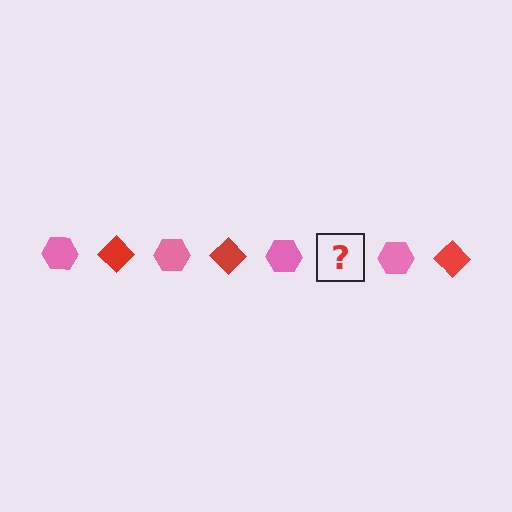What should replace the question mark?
The question mark should be replaced with a red diamond.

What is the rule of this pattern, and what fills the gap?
The rule is that the pattern alternates between pink hexagon and red diamond. The gap should be filled with a red diamond.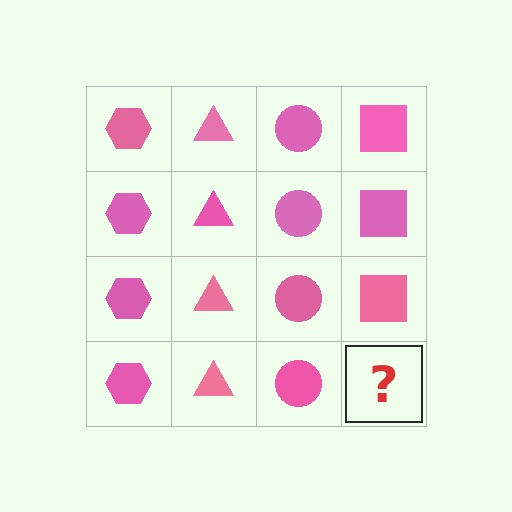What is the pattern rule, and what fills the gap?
The rule is that each column has a consistent shape. The gap should be filled with a pink square.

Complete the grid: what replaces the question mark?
The question mark should be replaced with a pink square.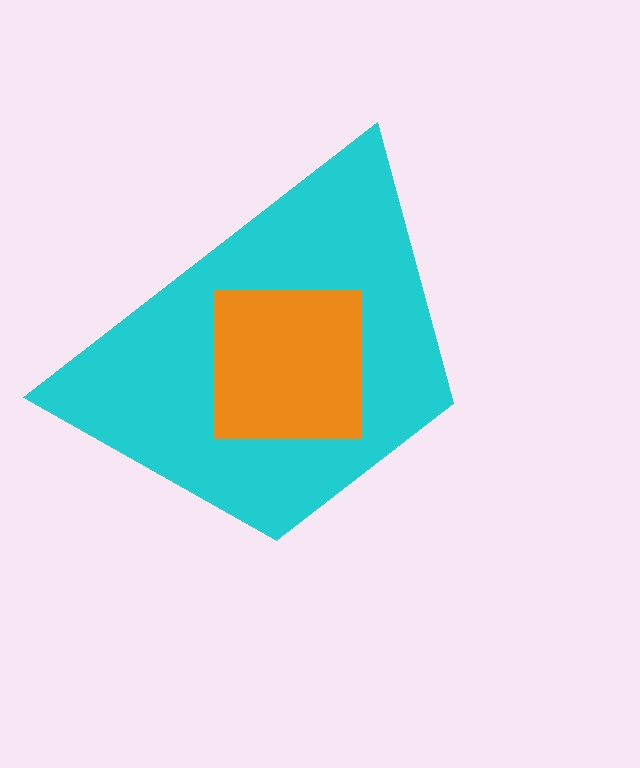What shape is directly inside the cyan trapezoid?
The orange square.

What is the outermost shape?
The cyan trapezoid.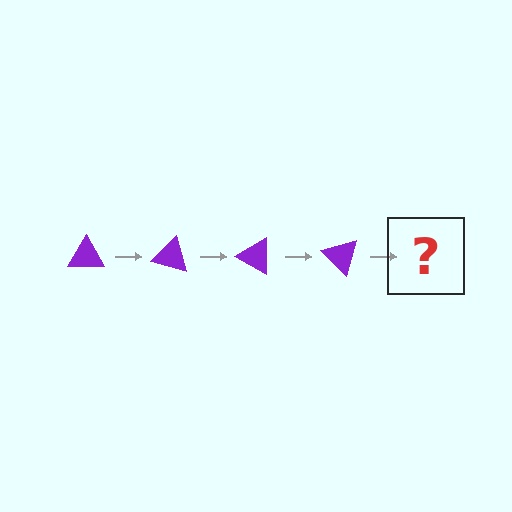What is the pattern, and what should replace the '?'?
The pattern is that the triangle rotates 15 degrees each step. The '?' should be a purple triangle rotated 60 degrees.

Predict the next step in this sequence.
The next step is a purple triangle rotated 60 degrees.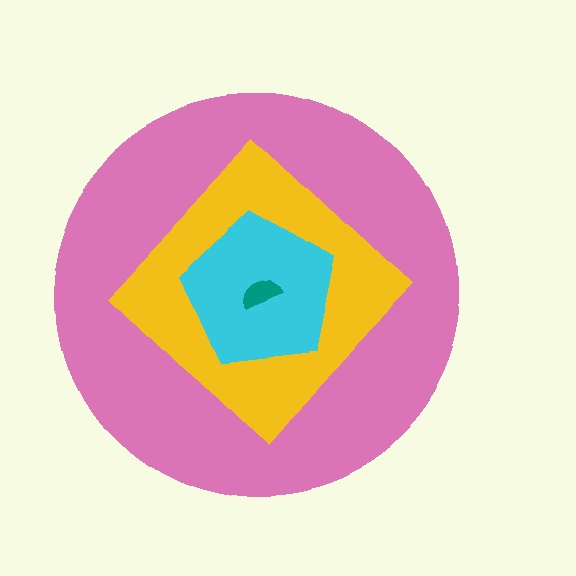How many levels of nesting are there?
4.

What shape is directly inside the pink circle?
The yellow diamond.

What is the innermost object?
The teal semicircle.